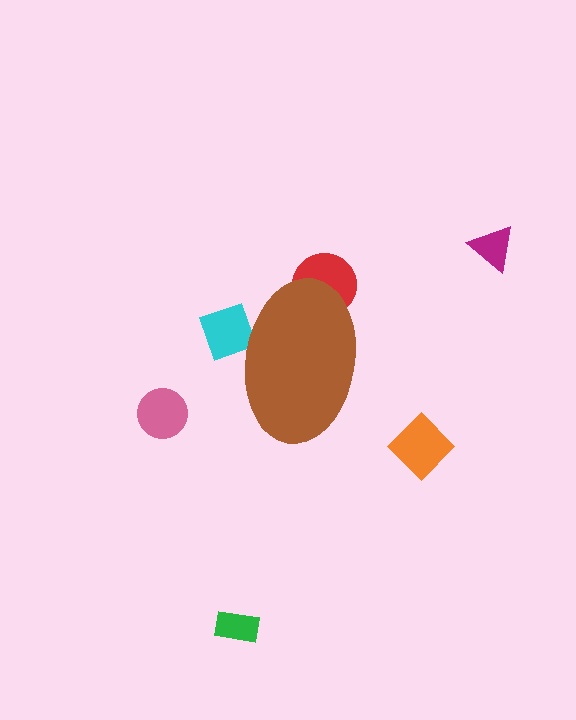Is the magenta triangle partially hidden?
No, the magenta triangle is fully visible.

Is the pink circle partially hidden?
No, the pink circle is fully visible.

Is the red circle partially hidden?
Yes, the red circle is partially hidden behind the brown ellipse.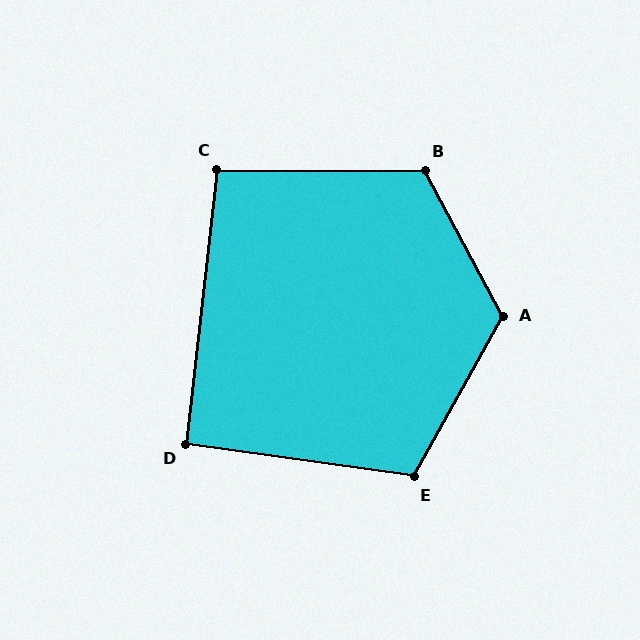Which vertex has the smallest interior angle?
D, at approximately 92 degrees.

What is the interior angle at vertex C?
Approximately 96 degrees (obtuse).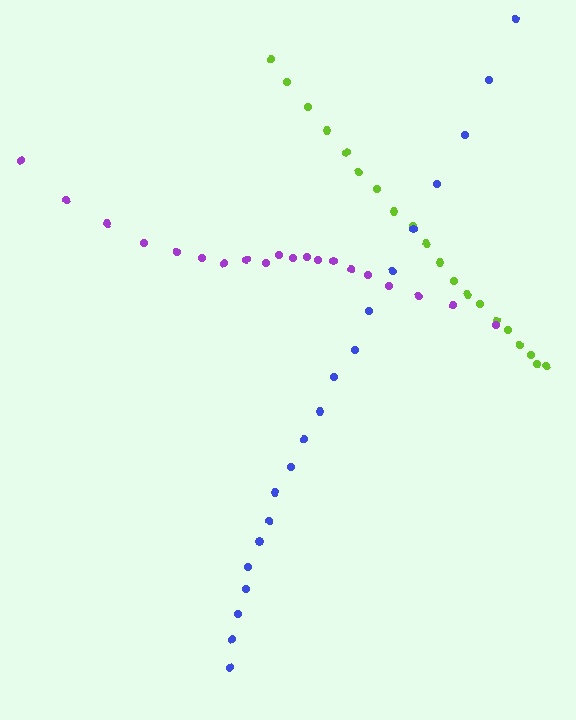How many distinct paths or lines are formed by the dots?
There are 3 distinct paths.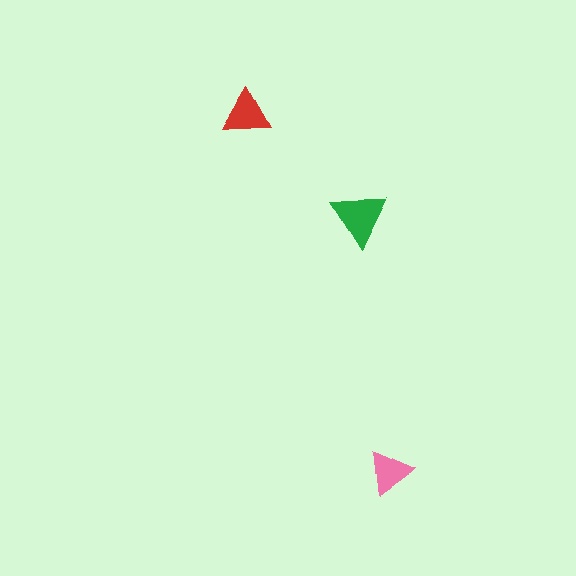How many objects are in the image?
There are 3 objects in the image.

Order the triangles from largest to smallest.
the green one, the red one, the pink one.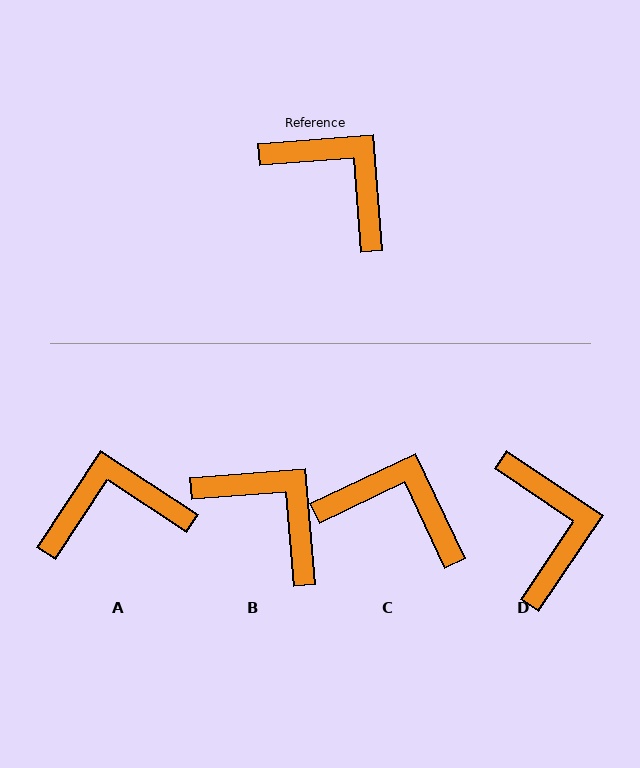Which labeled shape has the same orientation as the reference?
B.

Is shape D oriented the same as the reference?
No, it is off by about 38 degrees.